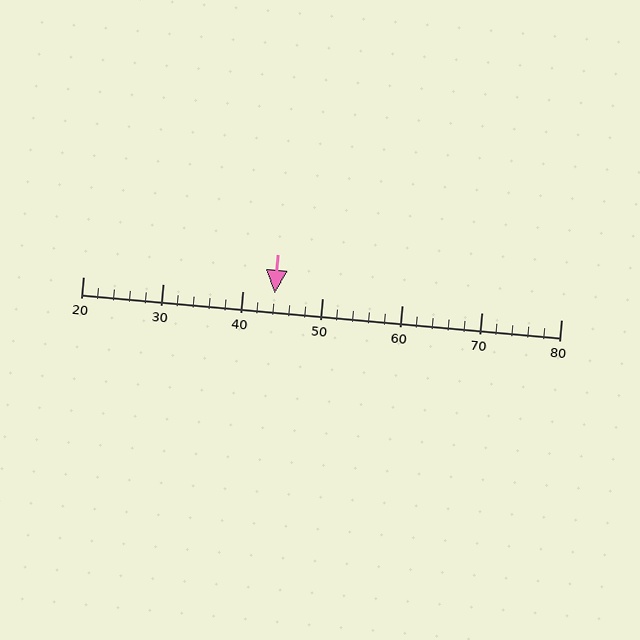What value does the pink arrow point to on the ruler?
The pink arrow points to approximately 44.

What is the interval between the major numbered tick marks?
The major tick marks are spaced 10 units apart.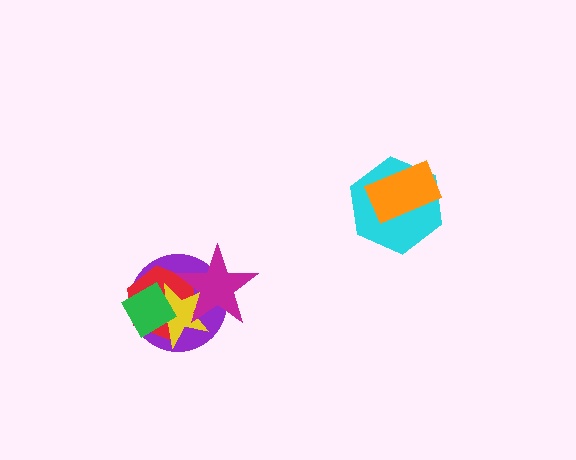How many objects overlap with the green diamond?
3 objects overlap with the green diamond.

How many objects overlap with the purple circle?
4 objects overlap with the purple circle.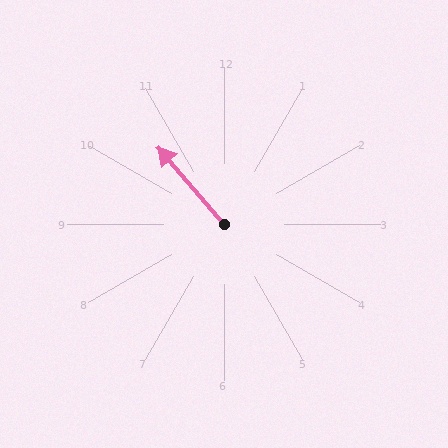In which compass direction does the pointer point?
Northwest.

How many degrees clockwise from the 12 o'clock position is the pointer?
Approximately 319 degrees.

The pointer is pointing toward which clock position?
Roughly 11 o'clock.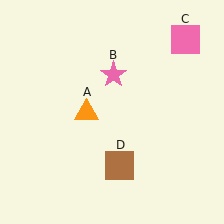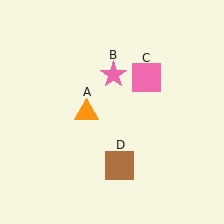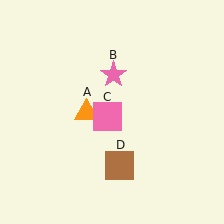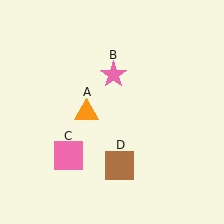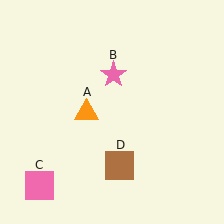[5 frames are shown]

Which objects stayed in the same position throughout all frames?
Orange triangle (object A) and pink star (object B) and brown square (object D) remained stationary.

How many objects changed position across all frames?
1 object changed position: pink square (object C).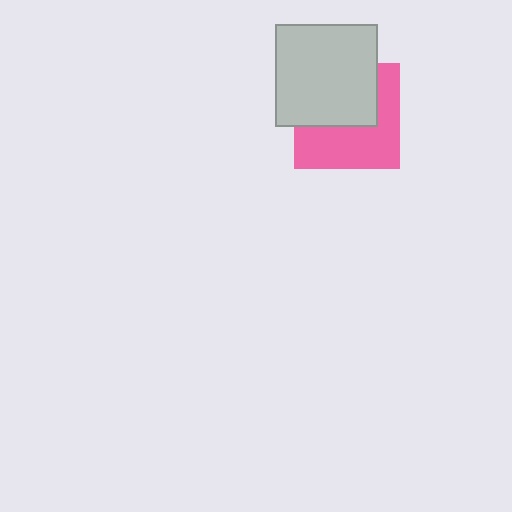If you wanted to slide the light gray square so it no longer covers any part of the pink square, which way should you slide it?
Slide it up — that is the most direct way to separate the two shapes.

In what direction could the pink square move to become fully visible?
The pink square could move down. That would shift it out from behind the light gray square entirely.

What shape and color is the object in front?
The object in front is a light gray square.